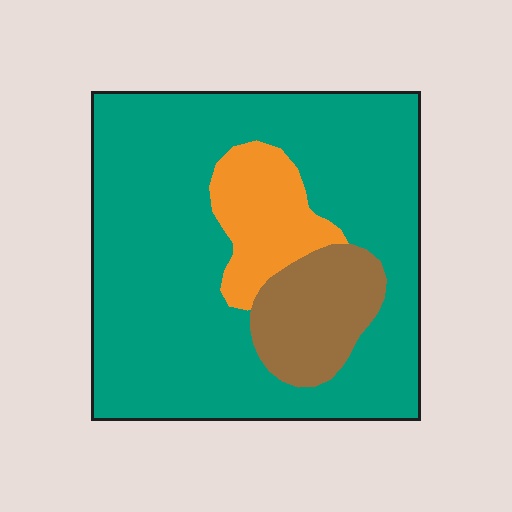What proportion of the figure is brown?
Brown takes up about one eighth (1/8) of the figure.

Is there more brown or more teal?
Teal.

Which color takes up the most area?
Teal, at roughly 75%.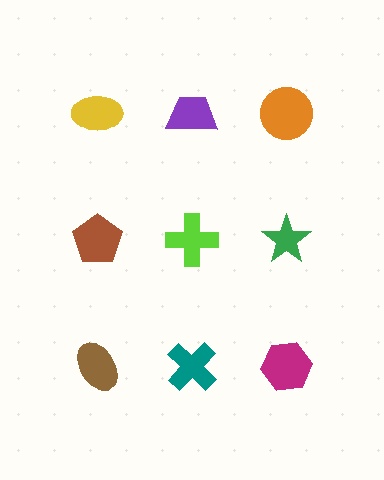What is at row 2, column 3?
A green star.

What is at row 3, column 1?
A brown ellipse.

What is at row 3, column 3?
A magenta hexagon.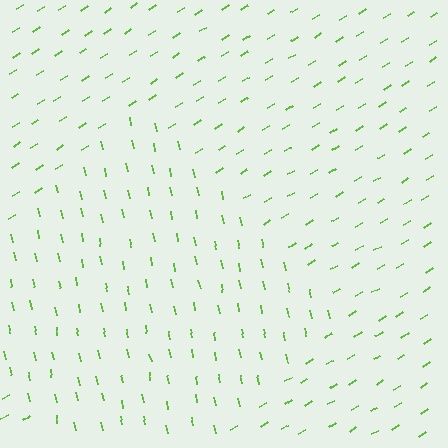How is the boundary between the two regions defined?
The boundary is defined purely by a change in line orientation (approximately 69 degrees difference). All lines are the same color and thickness.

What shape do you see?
I see a diamond.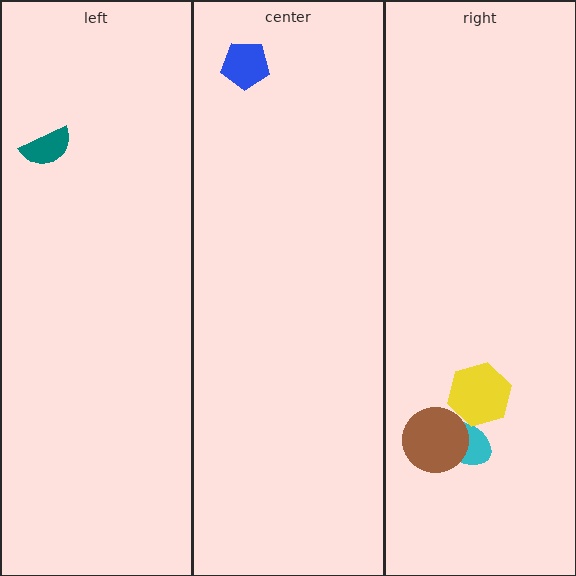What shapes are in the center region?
The blue pentagon.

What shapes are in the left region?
The teal semicircle.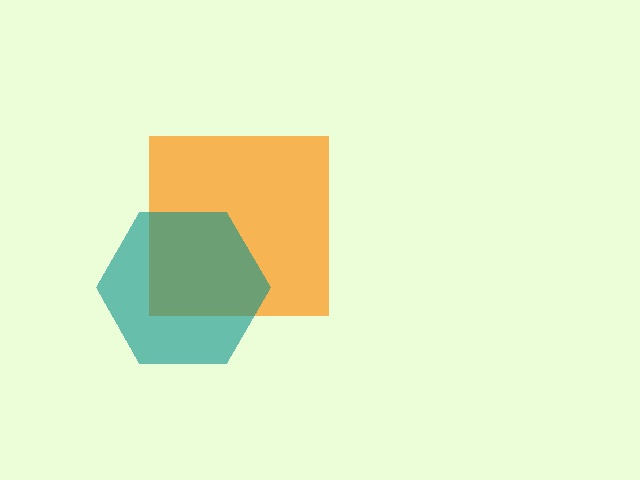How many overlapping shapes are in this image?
There are 2 overlapping shapes in the image.